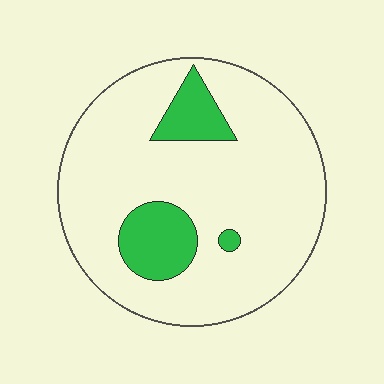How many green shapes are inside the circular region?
3.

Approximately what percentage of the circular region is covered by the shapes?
Approximately 15%.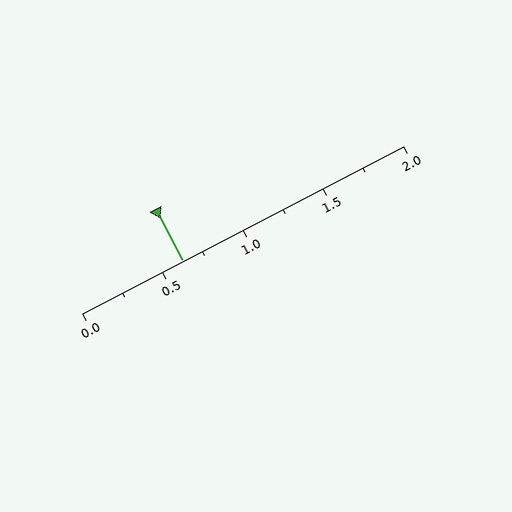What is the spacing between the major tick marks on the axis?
The major ticks are spaced 0.5 apart.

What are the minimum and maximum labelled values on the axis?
The axis runs from 0.0 to 2.0.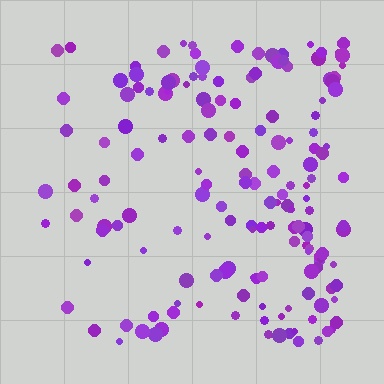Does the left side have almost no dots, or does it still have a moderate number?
Still a moderate number, just noticeably fewer than the right.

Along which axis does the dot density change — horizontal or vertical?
Horizontal.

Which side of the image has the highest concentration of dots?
The right.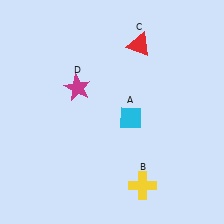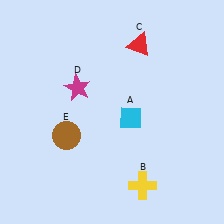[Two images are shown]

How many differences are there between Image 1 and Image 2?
There is 1 difference between the two images.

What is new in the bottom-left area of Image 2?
A brown circle (E) was added in the bottom-left area of Image 2.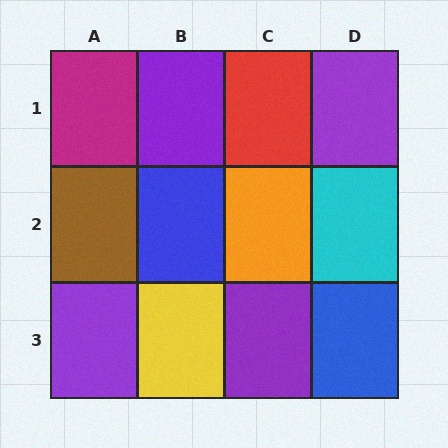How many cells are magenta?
1 cell is magenta.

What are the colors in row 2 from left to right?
Brown, blue, orange, cyan.